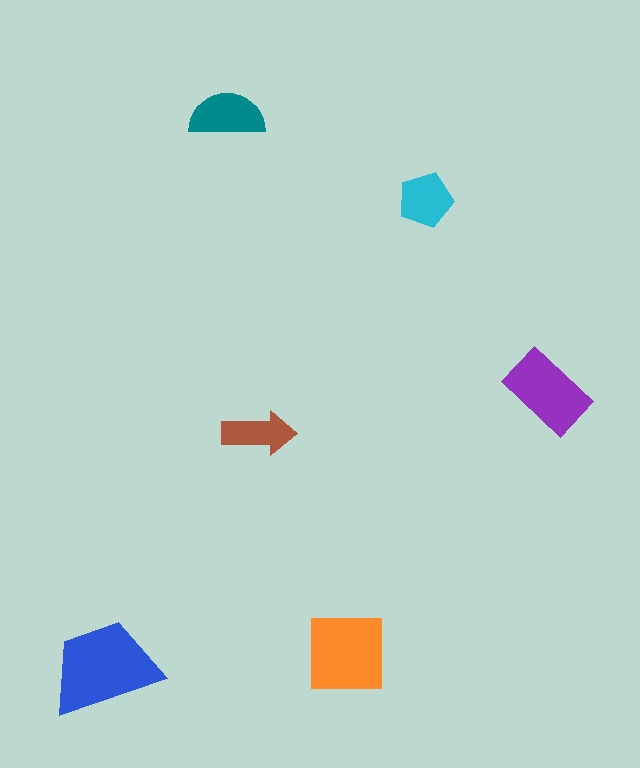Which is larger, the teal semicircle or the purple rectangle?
The purple rectangle.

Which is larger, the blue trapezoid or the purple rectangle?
The blue trapezoid.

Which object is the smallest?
The brown arrow.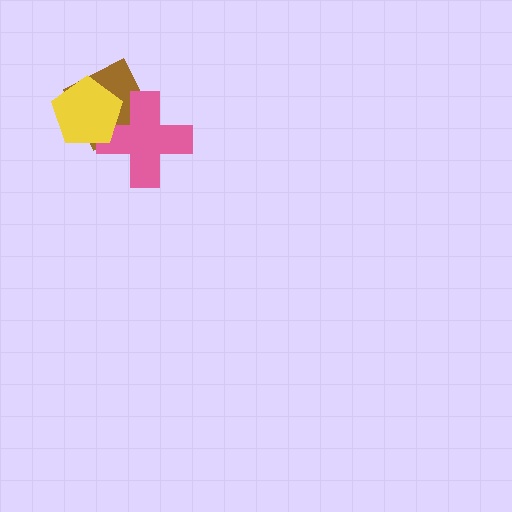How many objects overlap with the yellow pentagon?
2 objects overlap with the yellow pentagon.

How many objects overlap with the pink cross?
2 objects overlap with the pink cross.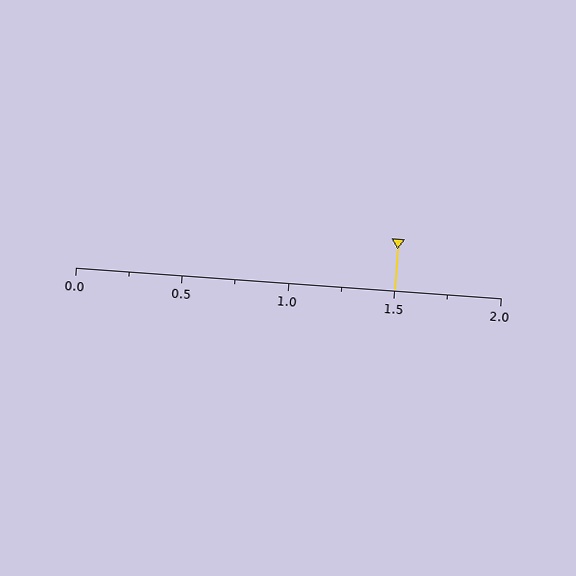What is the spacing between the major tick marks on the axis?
The major ticks are spaced 0.5 apart.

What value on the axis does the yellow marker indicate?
The marker indicates approximately 1.5.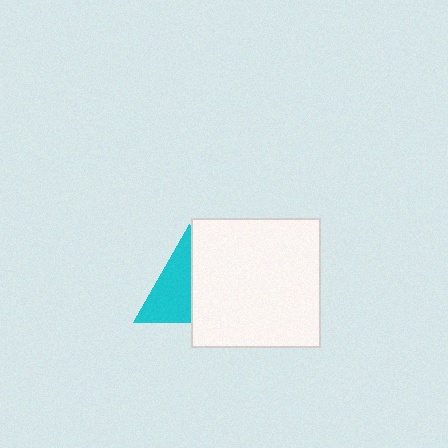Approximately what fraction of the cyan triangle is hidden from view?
Roughly 47% of the cyan triangle is hidden behind the white square.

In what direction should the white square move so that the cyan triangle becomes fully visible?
The white square should move right. That is the shortest direction to clear the overlap and leave the cyan triangle fully visible.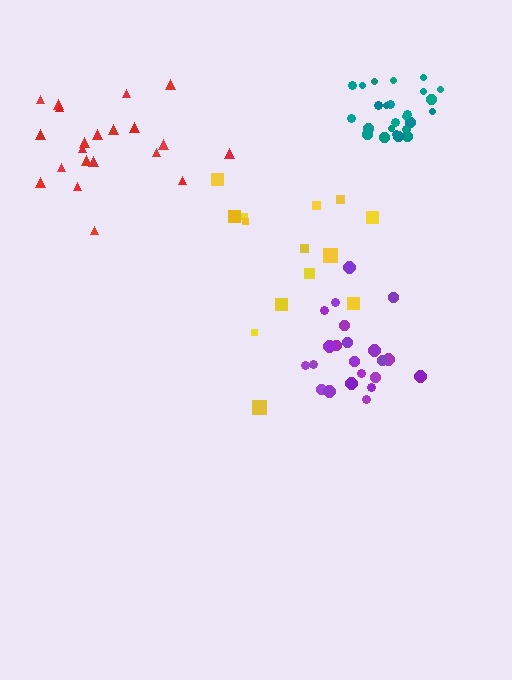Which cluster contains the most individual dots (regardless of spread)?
Teal (25).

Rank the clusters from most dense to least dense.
teal, purple, red, yellow.